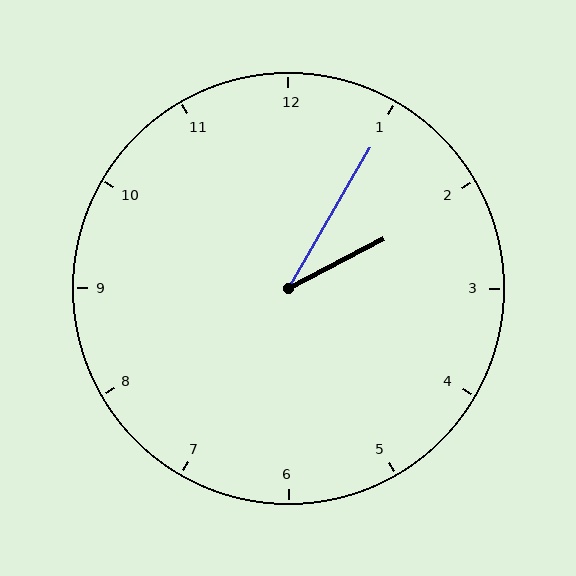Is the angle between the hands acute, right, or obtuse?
It is acute.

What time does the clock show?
2:05.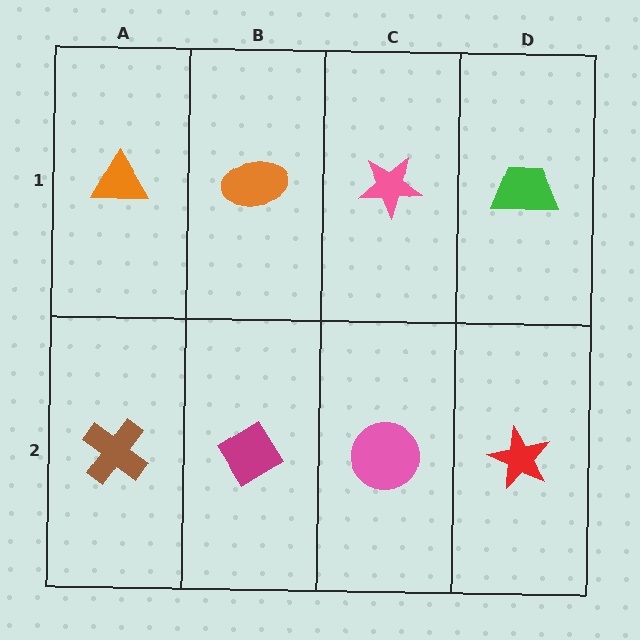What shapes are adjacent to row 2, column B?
An orange ellipse (row 1, column B), a brown cross (row 2, column A), a pink circle (row 2, column C).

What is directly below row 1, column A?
A brown cross.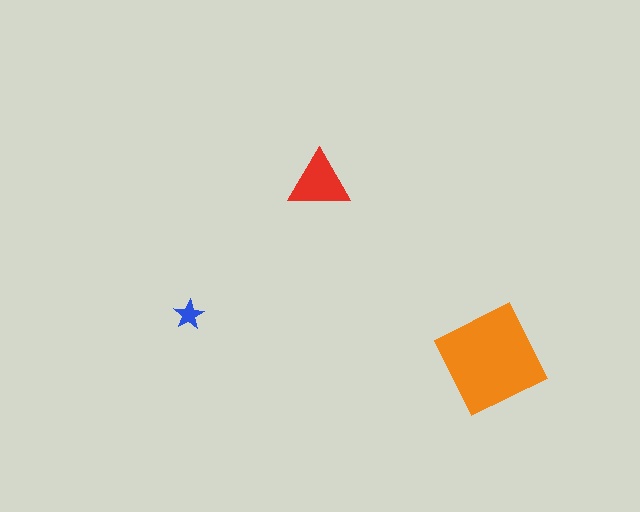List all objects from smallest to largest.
The blue star, the red triangle, the orange square.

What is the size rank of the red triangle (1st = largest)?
2nd.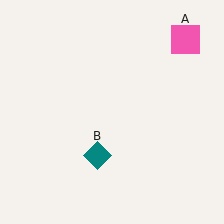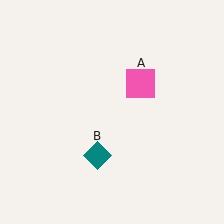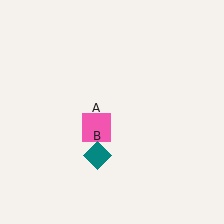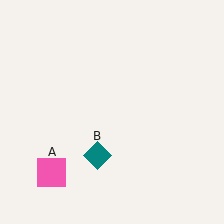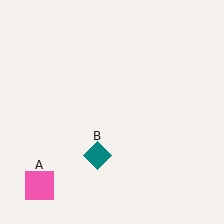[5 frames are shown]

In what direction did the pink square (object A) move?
The pink square (object A) moved down and to the left.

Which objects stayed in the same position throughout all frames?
Teal diamond (object B) remained stationary.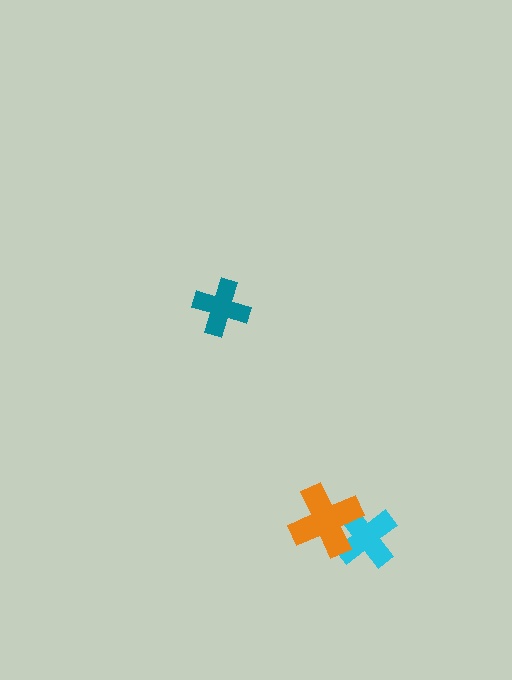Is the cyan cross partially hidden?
Yes, it is partially covered by another shape.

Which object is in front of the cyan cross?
The orange cross is in front of the cyan cross.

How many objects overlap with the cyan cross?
1 object overlaps with the cyan cross.